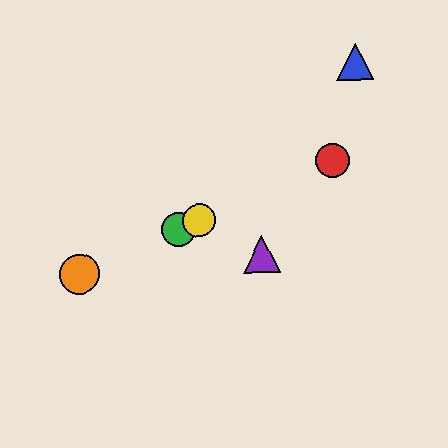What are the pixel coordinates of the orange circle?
The orange circle is at (79, 274).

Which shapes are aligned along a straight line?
The red circle, the green circle, the yellow circle, the orange circle are aligned along a straight line.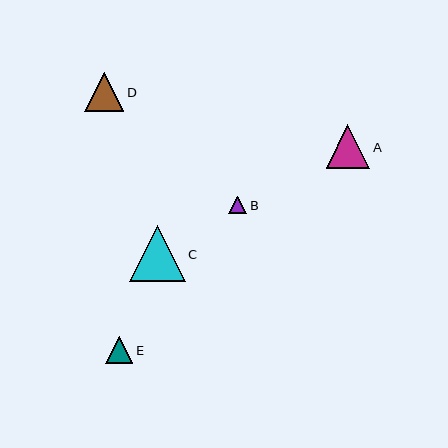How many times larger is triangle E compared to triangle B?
Triangle E is approximately 1.5 times the size of triangle B.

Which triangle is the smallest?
Triangle B is the smallest with a size of approximately 18 pixels.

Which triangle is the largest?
Triangle C is the largest with a size of approximately 56 pixels.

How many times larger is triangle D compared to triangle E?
Triangle D is approximately 1.5 times the size of triangle E.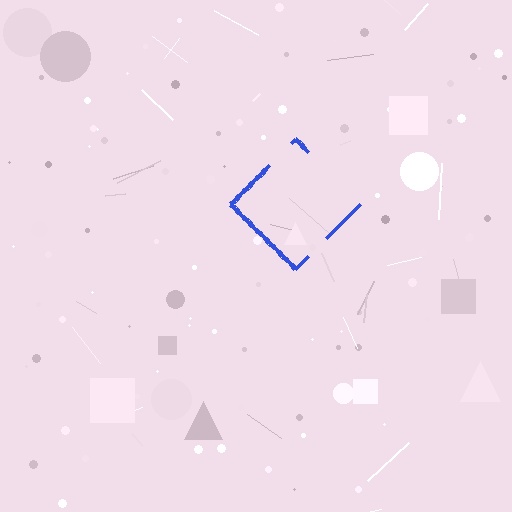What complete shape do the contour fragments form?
The contour fragments form a diamond.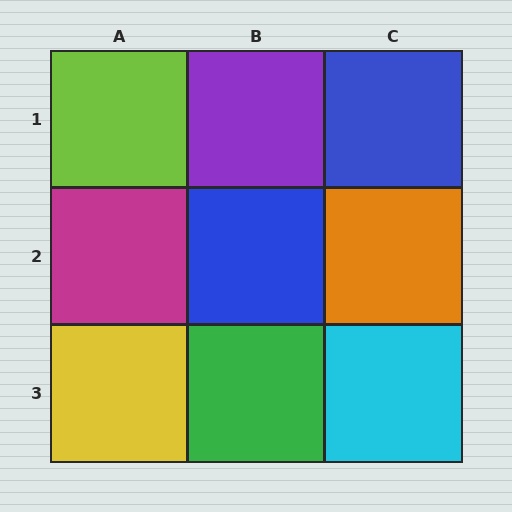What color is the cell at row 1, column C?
Blue.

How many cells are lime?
1 cell is lime.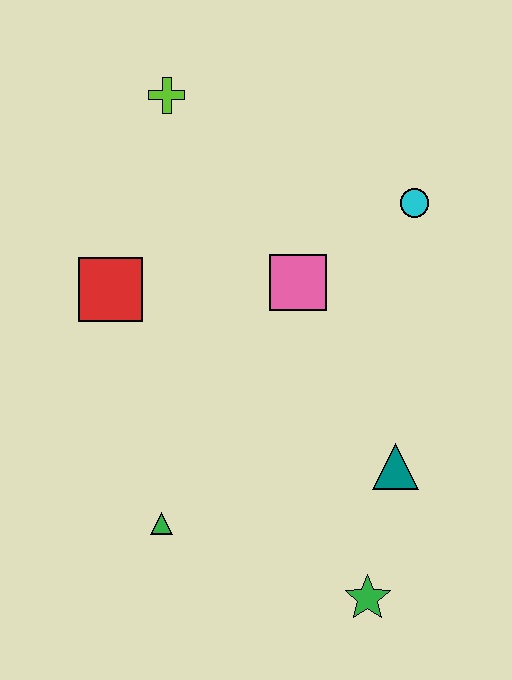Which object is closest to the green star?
The teal triangle is closest to the green star.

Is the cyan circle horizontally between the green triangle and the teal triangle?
No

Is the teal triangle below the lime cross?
Yes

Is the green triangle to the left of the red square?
No